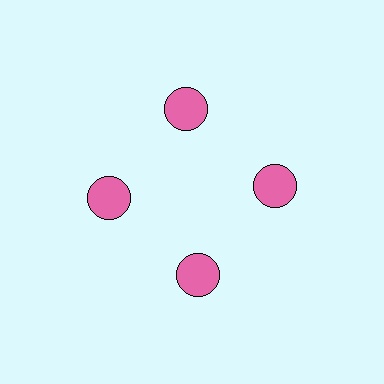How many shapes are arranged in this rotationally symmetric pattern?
There are 4 shapes, arranged in 4 groups of 1.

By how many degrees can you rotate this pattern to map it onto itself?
The pattern maps onto itself every 90 degrees of rotation.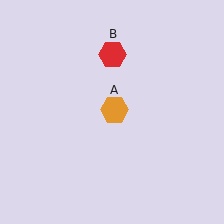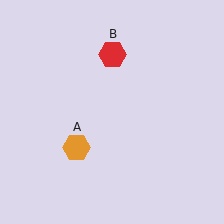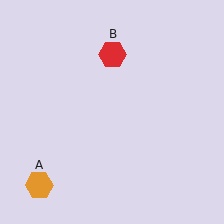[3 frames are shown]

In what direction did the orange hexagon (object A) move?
The orange hexagon (object A) moved down and to the left.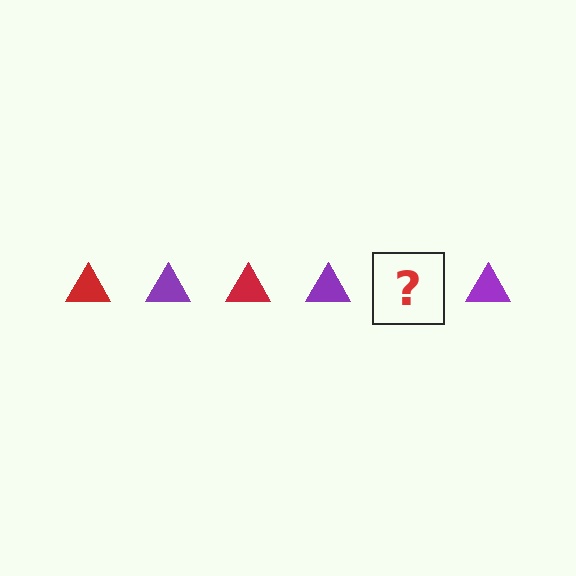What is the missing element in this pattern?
The missing element is a red triangle.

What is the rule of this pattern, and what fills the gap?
The rule is that the pattern cycles through red, purple triangles. The gap should be filled with a red triangle.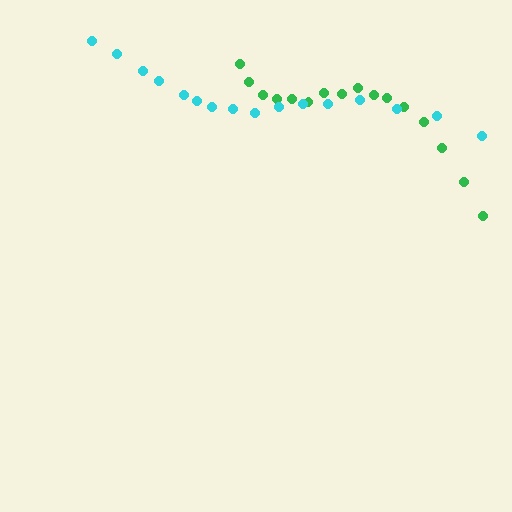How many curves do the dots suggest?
There are 2 distinct paths.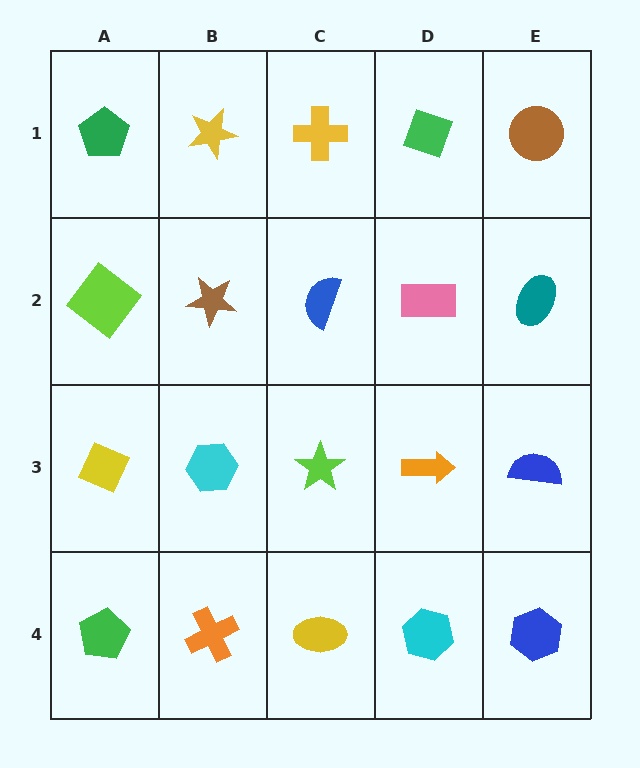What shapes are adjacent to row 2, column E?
A brown circle (row 1, column E), a blue semicircle (row 3, column E), a pink rectangle (row 2, column D).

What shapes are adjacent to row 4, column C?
A lime star (row 3, column C), an orange cross (row 4, column B), a cyan hexagon (row 4, column D).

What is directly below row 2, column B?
A cyan hexagon.